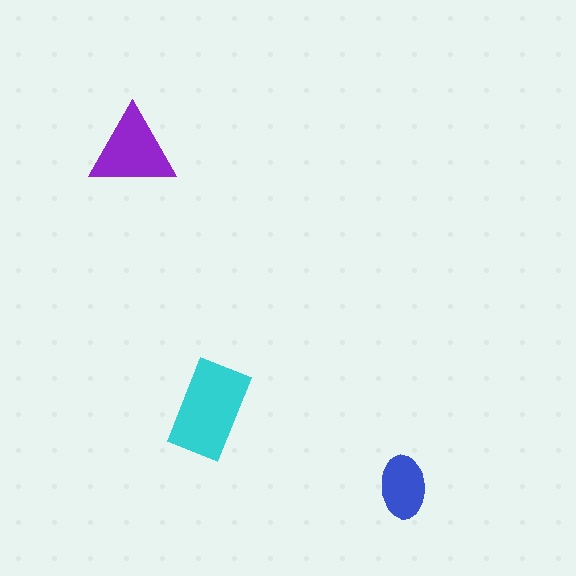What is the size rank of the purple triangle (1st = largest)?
2nd.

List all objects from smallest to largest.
The blue ellipse, the purple triangle, the cyan rectangle.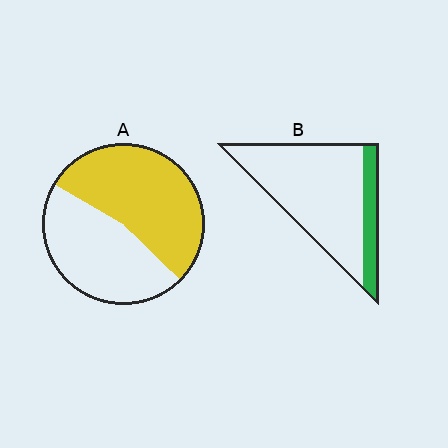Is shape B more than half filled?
No.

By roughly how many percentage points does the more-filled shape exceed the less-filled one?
By roughly 35 percentage points (A over B).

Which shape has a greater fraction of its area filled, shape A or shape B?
Shape A.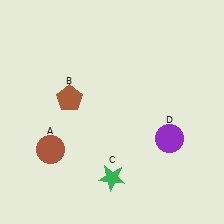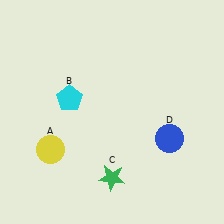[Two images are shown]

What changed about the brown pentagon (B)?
In Image 1, B is brown. In Image 2, it changed to cyan.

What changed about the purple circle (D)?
In Image 1, D is purple. In Image 2, it changed to blue.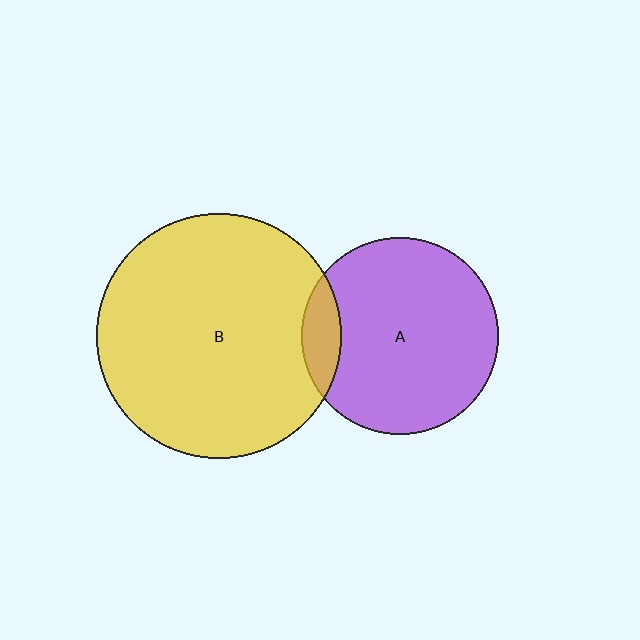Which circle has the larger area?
Circle B (yellow).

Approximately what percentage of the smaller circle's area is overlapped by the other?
Approximately 10%.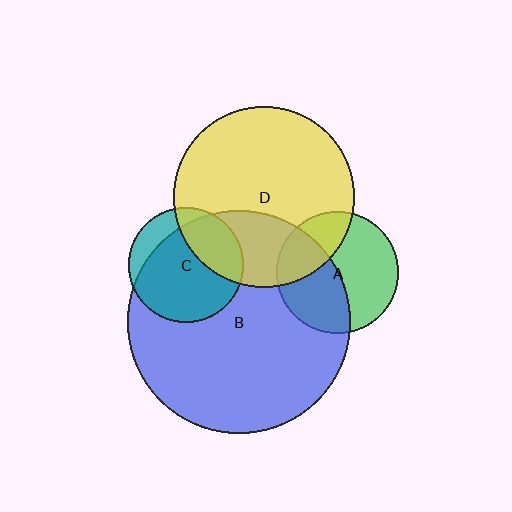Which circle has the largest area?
Circle B (blue).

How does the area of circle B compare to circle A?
Approximately 3.4 times.